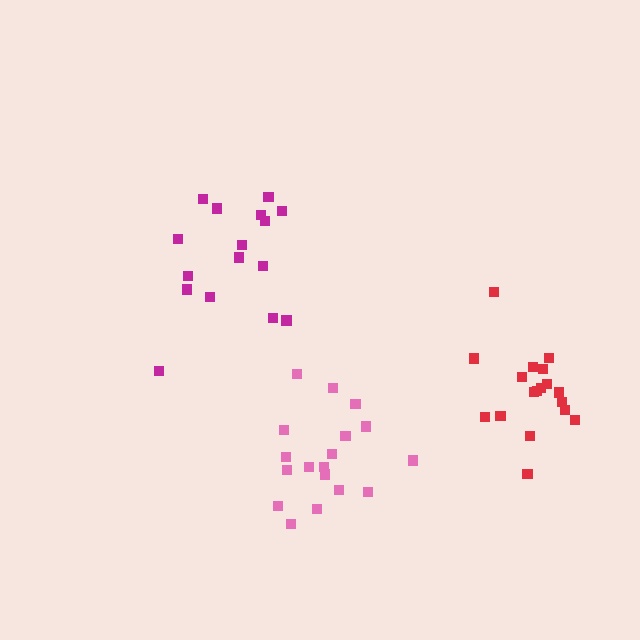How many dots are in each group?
Group 1: 18 dots, Group 2: 16 dots, Group 3: 18 dots (52 total).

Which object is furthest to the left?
The magenta cluster is leftmost.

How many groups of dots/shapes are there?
There are 3 groups.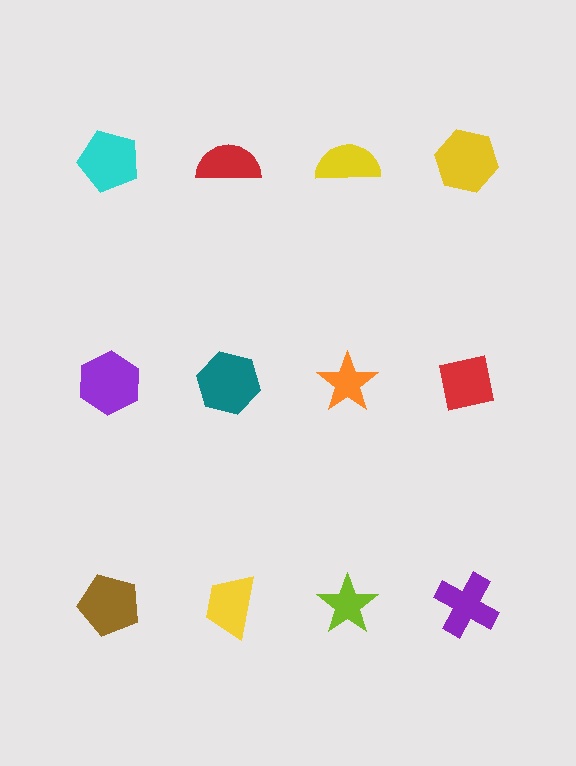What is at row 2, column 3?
An orange star.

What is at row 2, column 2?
A teal hexagon.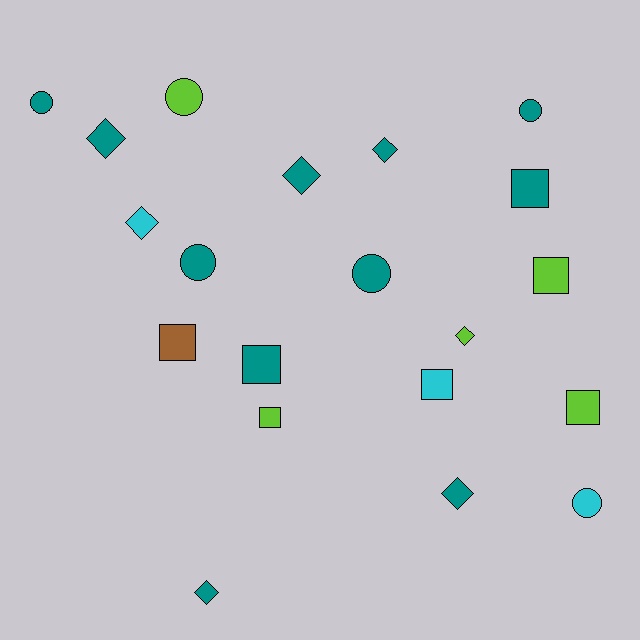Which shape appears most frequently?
Square, with 7 objects.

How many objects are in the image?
There are 20 objects.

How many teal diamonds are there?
There are 5 teal diamonds.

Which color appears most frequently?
Teal, with 11 objects.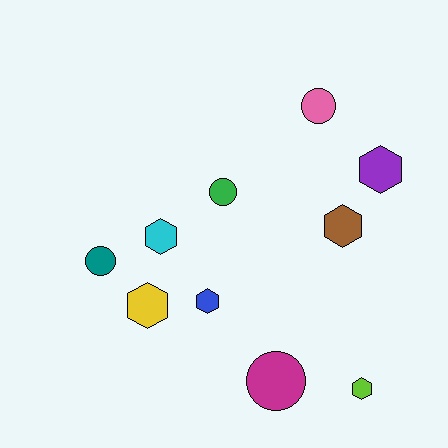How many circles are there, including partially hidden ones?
There are 4 circles.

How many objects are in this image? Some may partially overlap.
There are 10 objects.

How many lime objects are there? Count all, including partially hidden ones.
There is 1 lime object.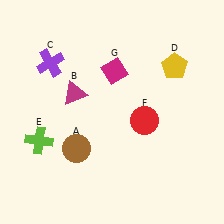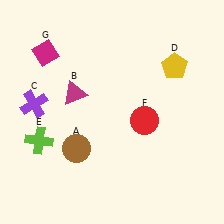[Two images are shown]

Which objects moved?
The objects that moved are: the purple cross (C), the magenta diamond (G).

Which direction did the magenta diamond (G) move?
The magenta diamond (G) moved left.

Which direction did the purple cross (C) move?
The purple cross (C) moved down.